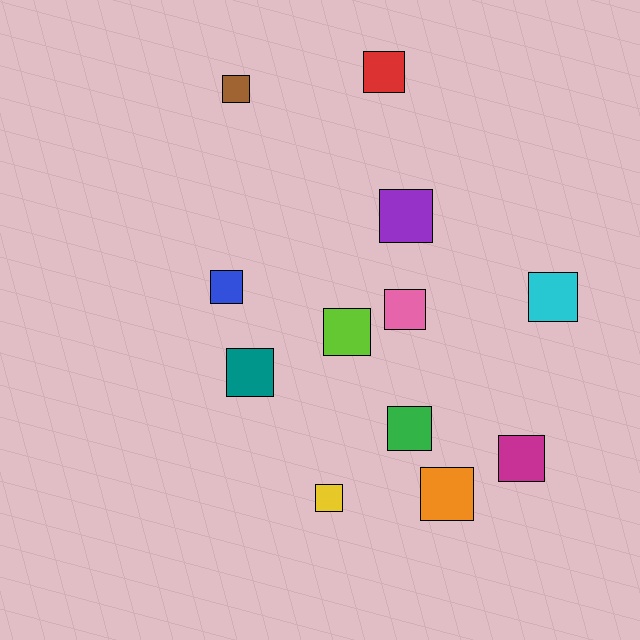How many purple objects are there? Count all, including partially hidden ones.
There is 1 purple object.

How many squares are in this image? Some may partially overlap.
There are 12 squares.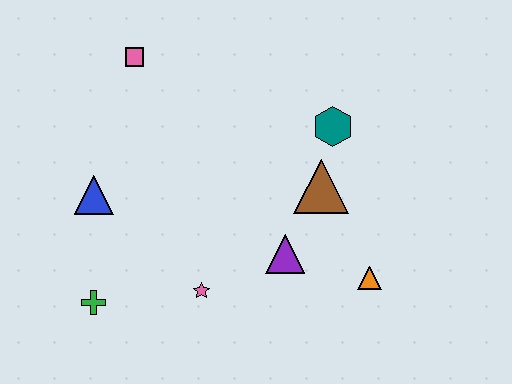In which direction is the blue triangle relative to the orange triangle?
The blue triangle is to the left of the orange triangle.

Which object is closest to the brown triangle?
The teal hexagon is closest to the brown triangle.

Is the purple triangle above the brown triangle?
No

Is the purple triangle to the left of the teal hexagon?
Yes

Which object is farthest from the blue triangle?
The orange triangle is farthest from the blue triangle.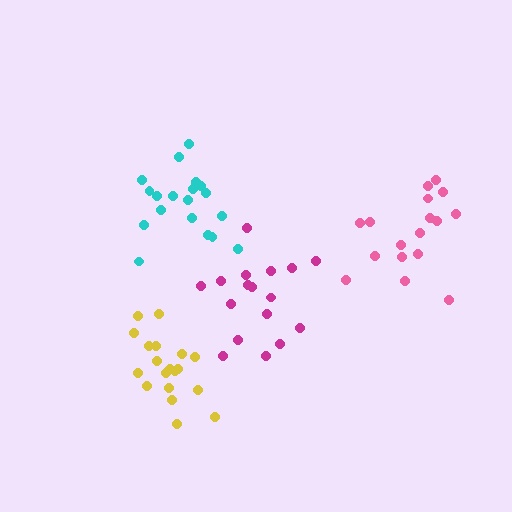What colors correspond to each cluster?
The clusters are colored: yellow, cyan, magenta, pink.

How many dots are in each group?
Group 1: 19 dots, Group 2: 19 dots, Group 3: 17 dots, Group 4: 17 dots (72 total).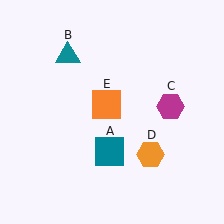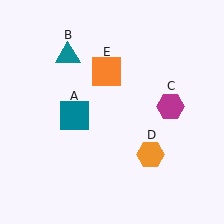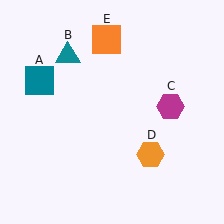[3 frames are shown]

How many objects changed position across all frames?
2 objects changed position: teal square (object A), orange square (object E).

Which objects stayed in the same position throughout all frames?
Teal triangle (object B) and magenta hexagon (object C) and orange hexagon (object D) remained stationary.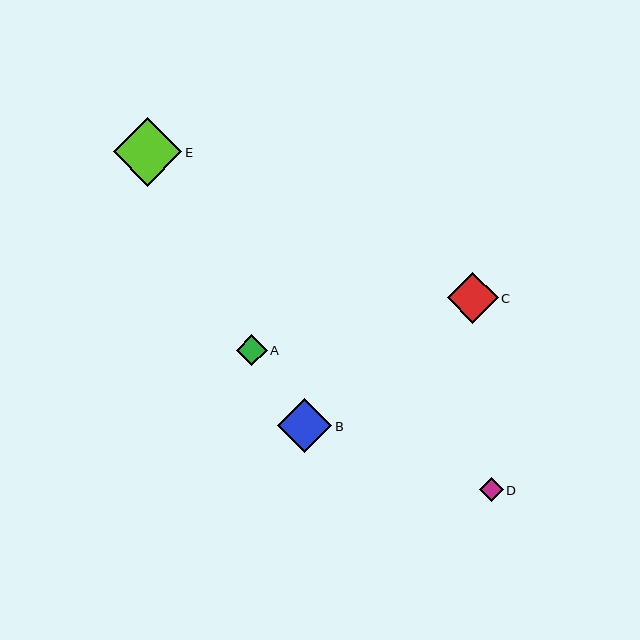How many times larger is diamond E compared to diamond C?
Diamond E is approximately 1.4 times the size of diamond C.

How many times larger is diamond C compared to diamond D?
Diamond C is approximately 2.2 times the size of diamond D.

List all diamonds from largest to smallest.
From largest to smallest: E, B, C, A, D.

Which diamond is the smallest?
Diamond D is the smallest with a size of approximately 23 pixels.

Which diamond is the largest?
Diamond E is the largest with a size of approximately 68 pixels.